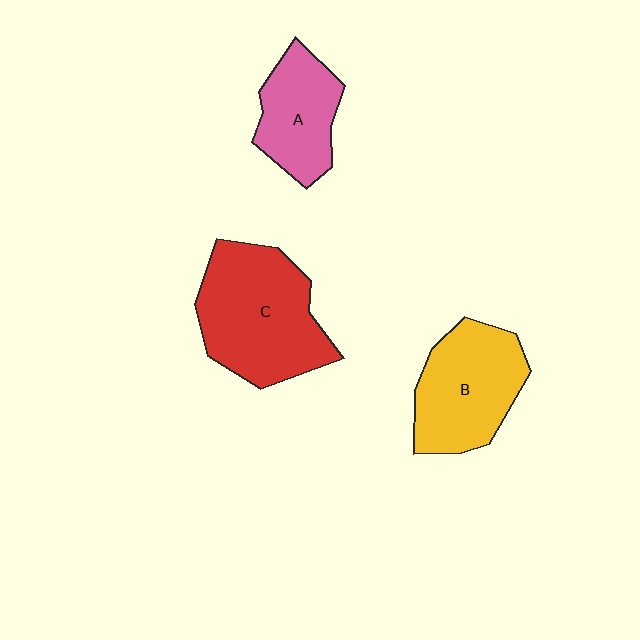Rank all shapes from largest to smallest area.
From largest to smallest: C (red), B (yellow), A (pink).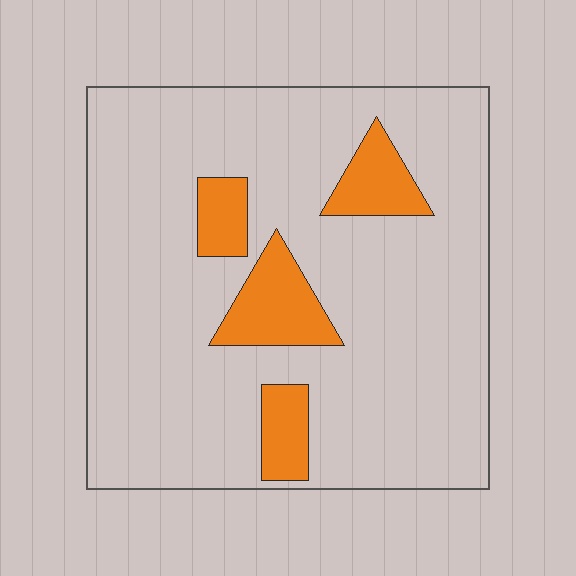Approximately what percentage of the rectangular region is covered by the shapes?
Approximately 15%.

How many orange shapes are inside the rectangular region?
4.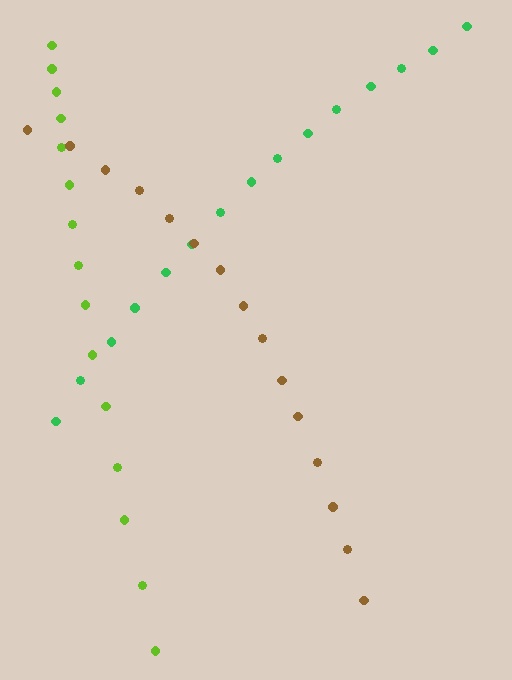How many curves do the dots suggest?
There are 3 distinct paths.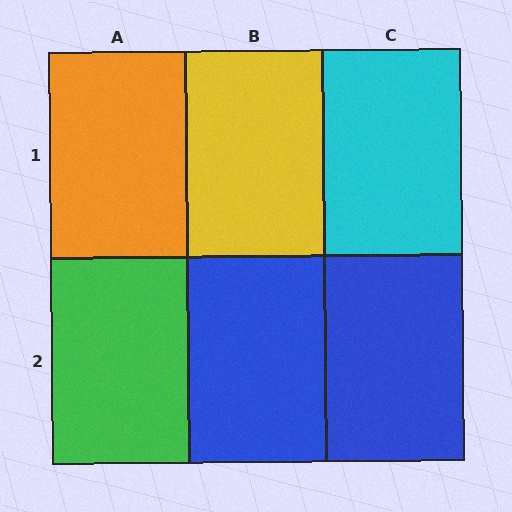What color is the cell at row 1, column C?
Cyan.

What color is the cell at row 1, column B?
Yellow.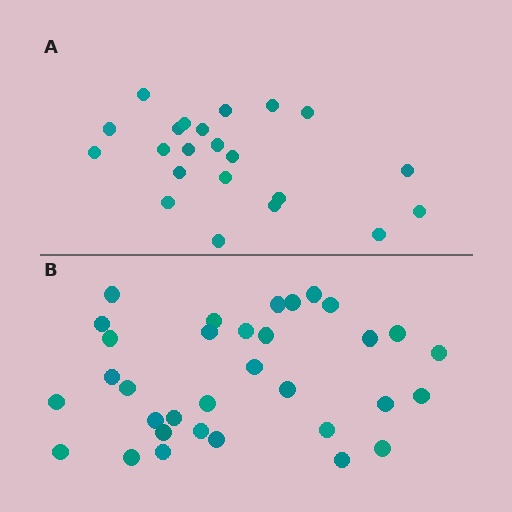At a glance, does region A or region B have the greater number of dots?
Region B (the bottom region) has more dots.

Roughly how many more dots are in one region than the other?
Region B has roughly 12 or so more dots than region A.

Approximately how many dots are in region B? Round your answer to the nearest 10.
About 30 dots. (The exact count is 33, which rounds to 30.)